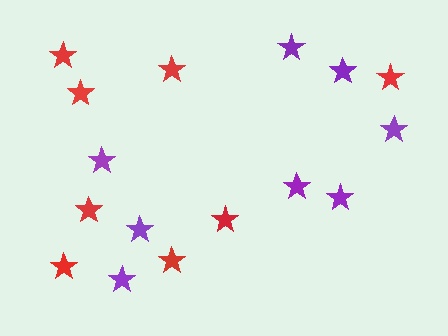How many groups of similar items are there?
There are 2 groups: one group of red stars (8) and one group of purple stars (8).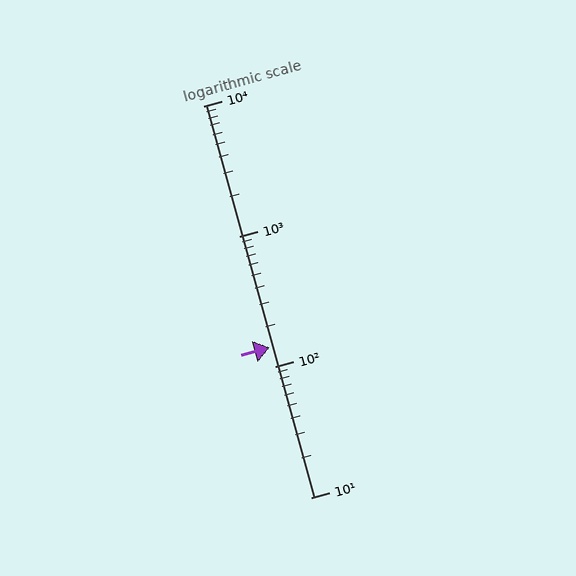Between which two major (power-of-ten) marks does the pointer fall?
The pointer is between 100 and 1000.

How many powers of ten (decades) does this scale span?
The scale spans 3 decades, from 10 to 10000.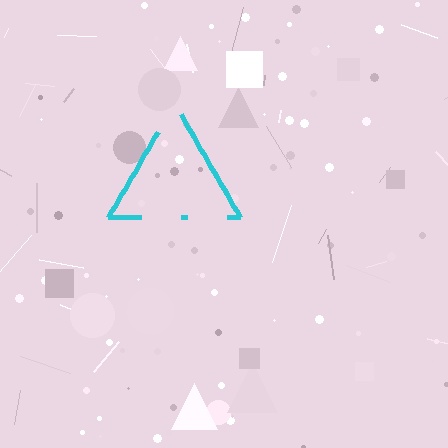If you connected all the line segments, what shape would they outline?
They would outline a triangle.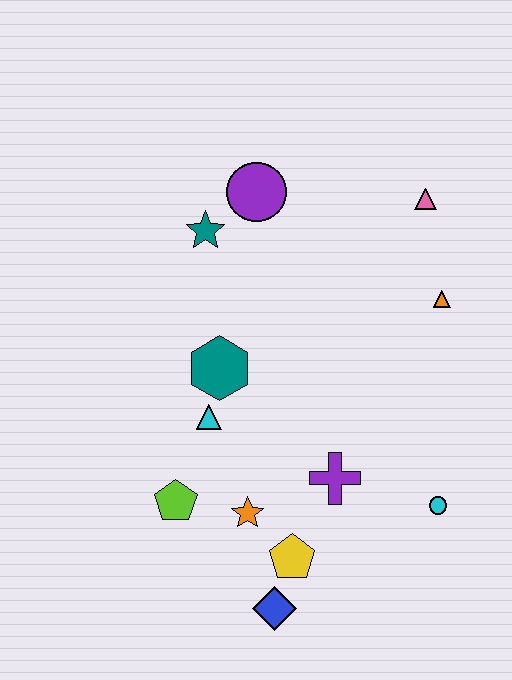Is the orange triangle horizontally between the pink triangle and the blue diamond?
No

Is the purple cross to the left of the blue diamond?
No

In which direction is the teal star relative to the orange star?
The teal star is above the orange star.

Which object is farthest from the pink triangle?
The blue diamond is farthest from the pink triangle.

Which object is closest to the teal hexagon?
The cyan triangle is closest to the teal hexagon.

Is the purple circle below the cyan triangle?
No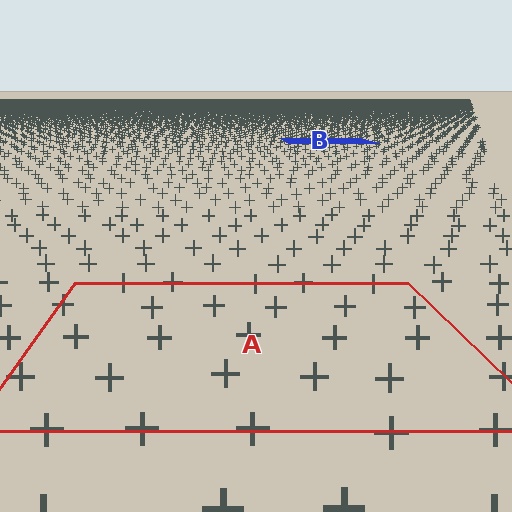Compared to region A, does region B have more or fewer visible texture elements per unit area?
Region B has more texture elements per unit area — they are packed more densely because it is farther away.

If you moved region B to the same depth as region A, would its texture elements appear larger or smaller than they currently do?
They would appear larger. At a closer depth, the same texture elements are projected at a bigger on-screen size.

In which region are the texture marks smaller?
The texture marks are smaller in region B, because it is farther away.